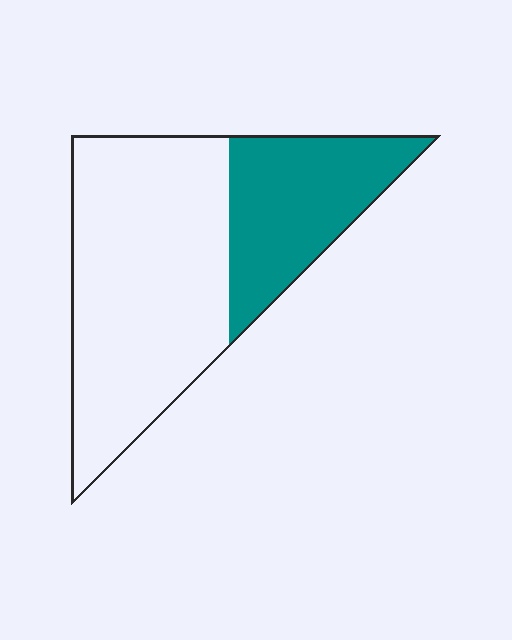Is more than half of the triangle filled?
No.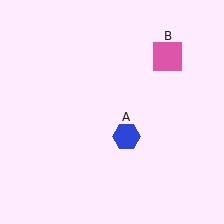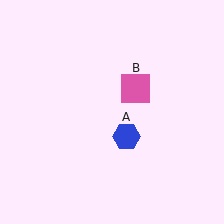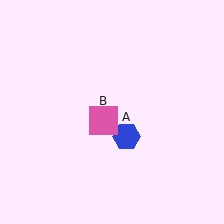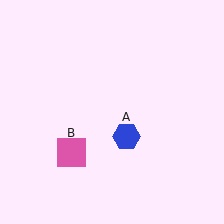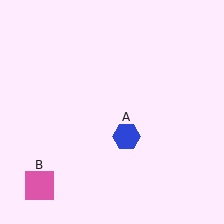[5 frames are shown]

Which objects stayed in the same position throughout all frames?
Blue hexagon (object A) remained stationary.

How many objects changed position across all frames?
1 object changed position: pink square (object B).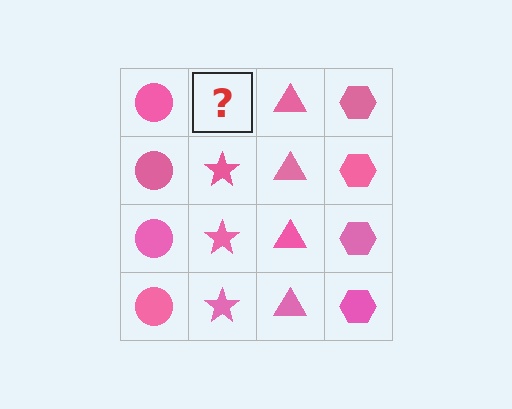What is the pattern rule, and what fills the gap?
The rule is that each column has a consistent shape. The gap should be filled with a pink star.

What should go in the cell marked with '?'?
The missing cell should contain a pink star.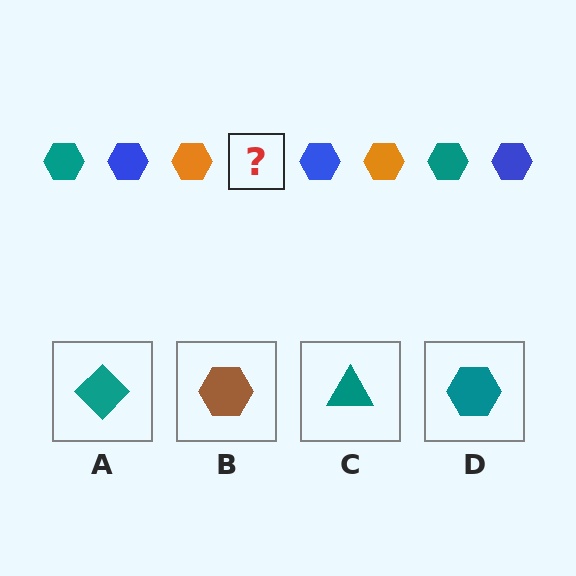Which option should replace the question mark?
Option D.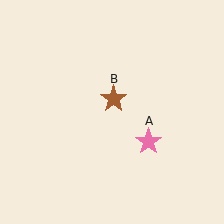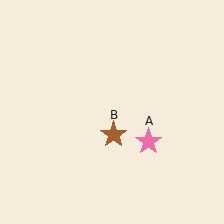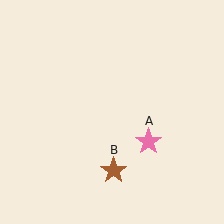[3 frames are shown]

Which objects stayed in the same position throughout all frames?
Pink star (object A) remained stationary.